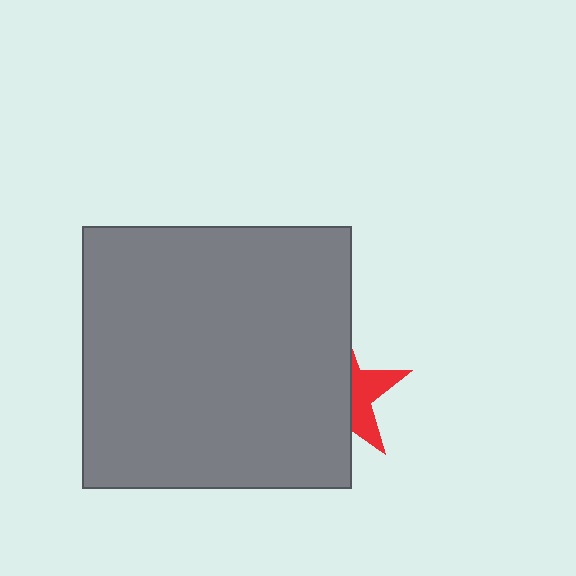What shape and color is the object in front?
The object in front is a gray rectangle.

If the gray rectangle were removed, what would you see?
You would see the complete red star.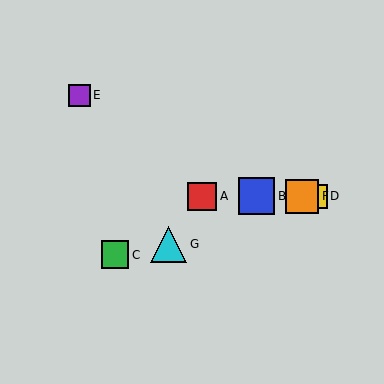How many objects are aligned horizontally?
4 objects (A, B, D, F) are aligned horizontally.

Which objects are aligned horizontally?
Objects A, B, D, F are aligned horizontally.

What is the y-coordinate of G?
Object G is at y≈244.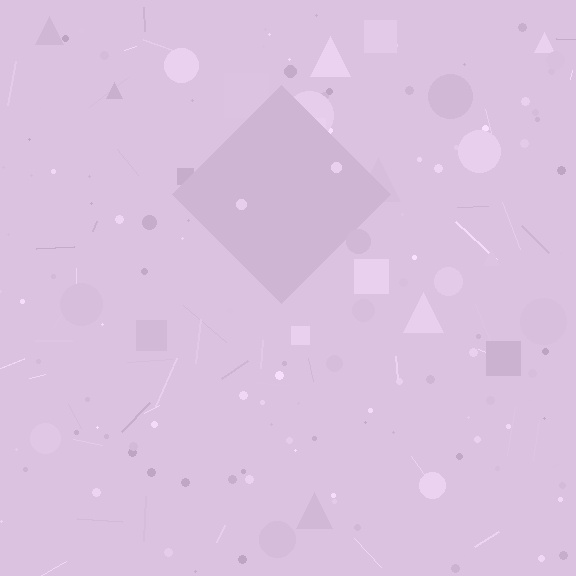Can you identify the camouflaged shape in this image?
The camouflaged shape is a diamond.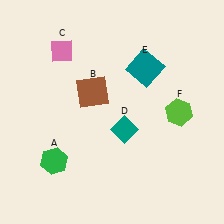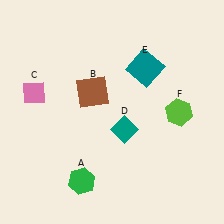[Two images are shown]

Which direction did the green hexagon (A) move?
The green hexagon (A) moved right.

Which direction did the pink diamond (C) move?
The pink diamond (C) moved down.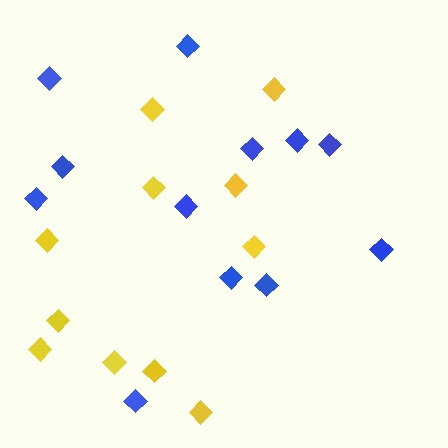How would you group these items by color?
There are 2 groups: one group of blue diamonds (12) and one group of yellow diamonds (11).